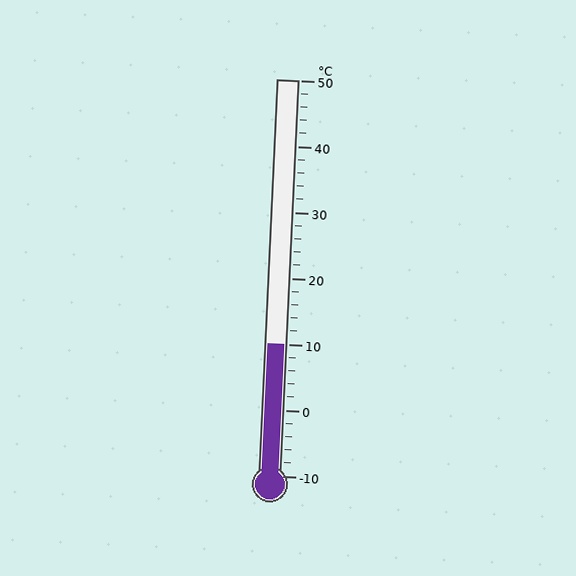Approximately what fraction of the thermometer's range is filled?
The thermometer is filled to approximately 35% of its range.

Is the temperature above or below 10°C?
The temperature is at 10°C.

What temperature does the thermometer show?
The thermometer shows approximately 10°C.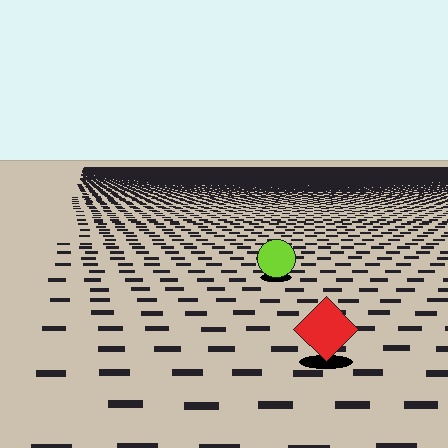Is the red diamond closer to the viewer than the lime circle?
Yes. The red diamond is closer — you can tell from the texture gradient: the ground texture is coarser near it.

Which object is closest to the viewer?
The red diamond is closest. The texture marks near it are larger and more spread out.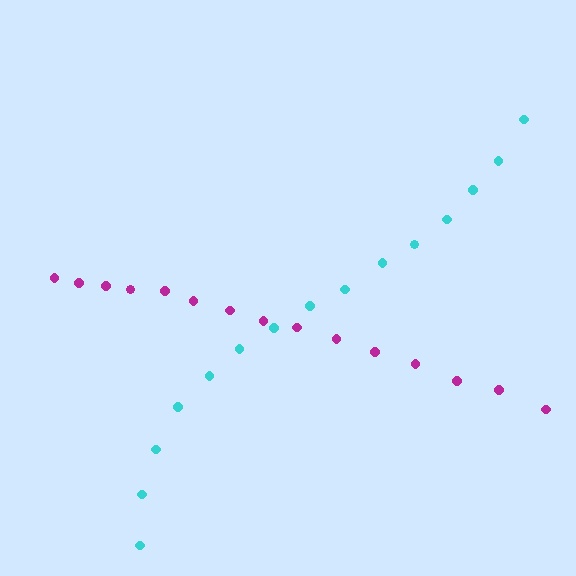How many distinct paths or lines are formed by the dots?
There are 2 distinct paths.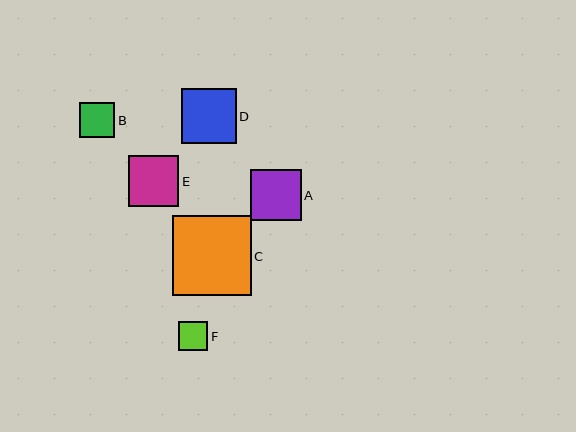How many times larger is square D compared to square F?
Square D is approximately 1.9 times the size of square F.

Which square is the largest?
Square C is the largest with a size of approximately 79 pixels.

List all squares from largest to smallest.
From largest to smallest: C, D, E, A, B, F.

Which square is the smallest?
Square F is the smallest with a size of approximately 29 pixels.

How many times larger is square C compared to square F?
Square C is approximately 2.7 times the size of square F.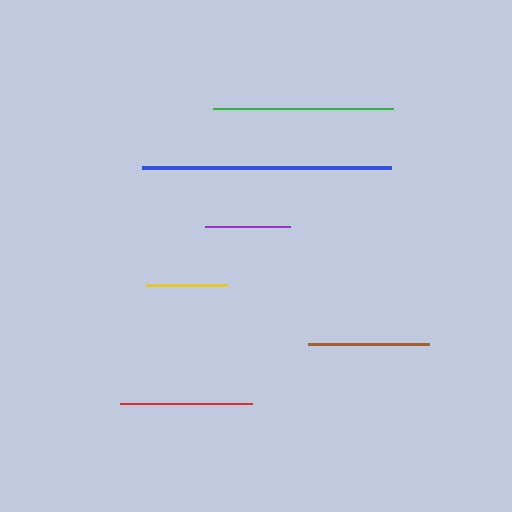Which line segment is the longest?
The blue line is the longest at approximately 249 pixels.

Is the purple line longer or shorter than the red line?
The red line is longer than the purple line.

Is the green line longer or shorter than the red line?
The green line is longer than the red line.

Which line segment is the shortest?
The yellow line is the shortest at approximately 82 pixels.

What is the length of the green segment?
The green segment is approximately 180 pixels long.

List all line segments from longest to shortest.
From longest to shortest: blue, green, red, brown, purple, yellow.